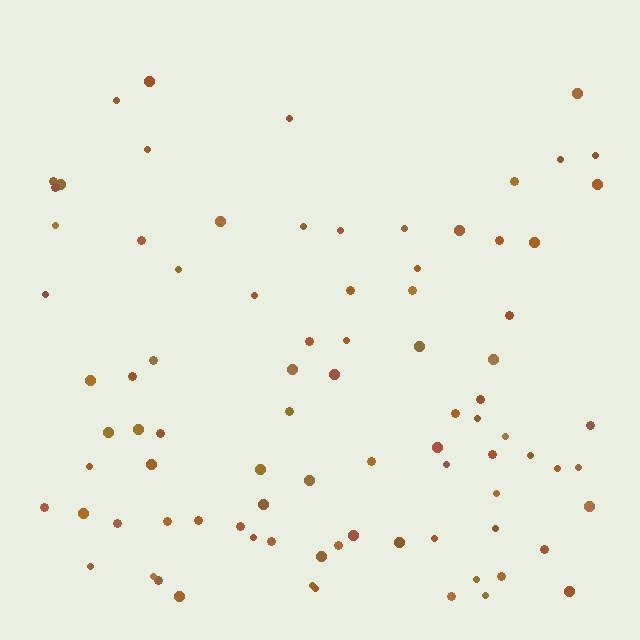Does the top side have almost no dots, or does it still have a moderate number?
Still a moderate number, just noticeably fewer than the bottom.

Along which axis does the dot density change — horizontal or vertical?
Vertical.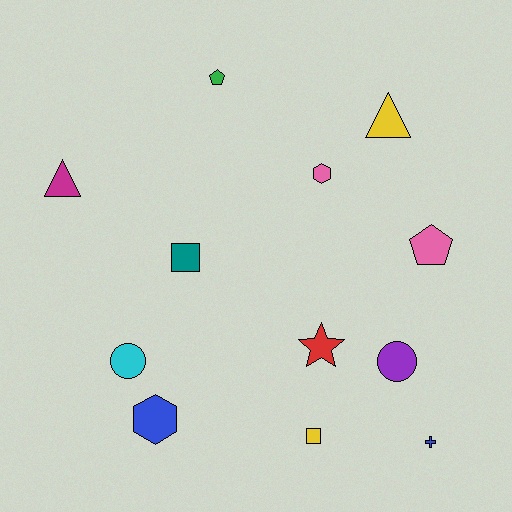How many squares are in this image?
There are 2 squares.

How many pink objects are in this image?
There are 2 pink objects.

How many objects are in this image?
There are 12 objects.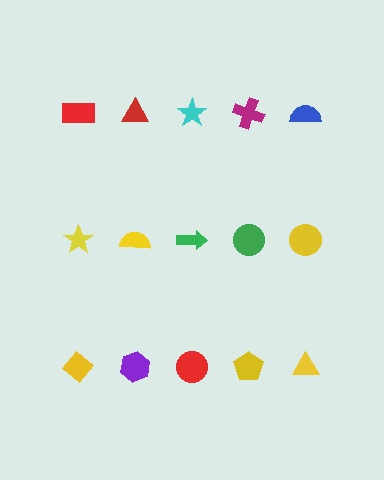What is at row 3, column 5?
A yellow triangle.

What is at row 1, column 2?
A red triangle.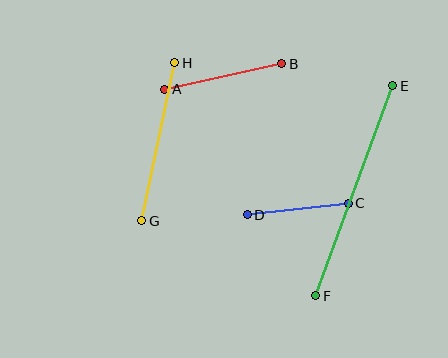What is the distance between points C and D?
The distance is approximately 102 pixels.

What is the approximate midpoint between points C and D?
The midpoint is at approximately (298, 209) pixels.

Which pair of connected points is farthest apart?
Points E and F are farthest apart.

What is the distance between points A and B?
The distance is approximately 120 pixels.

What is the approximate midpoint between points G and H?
The midpoint is at approximately (158, 142) pixels.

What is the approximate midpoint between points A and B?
The midpoint is at approximately (223, 76) pixels.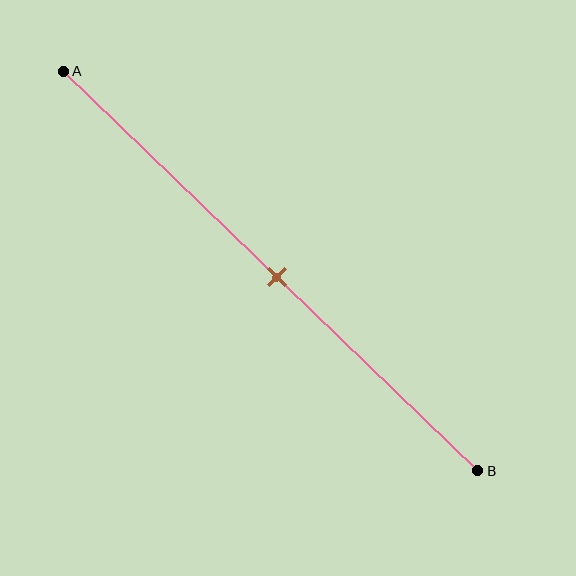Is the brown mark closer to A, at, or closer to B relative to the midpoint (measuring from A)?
The brown mark is approximately at the midpoint of segment AB.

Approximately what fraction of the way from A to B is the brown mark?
The brown mark is approximately 50% of the way from A to B.